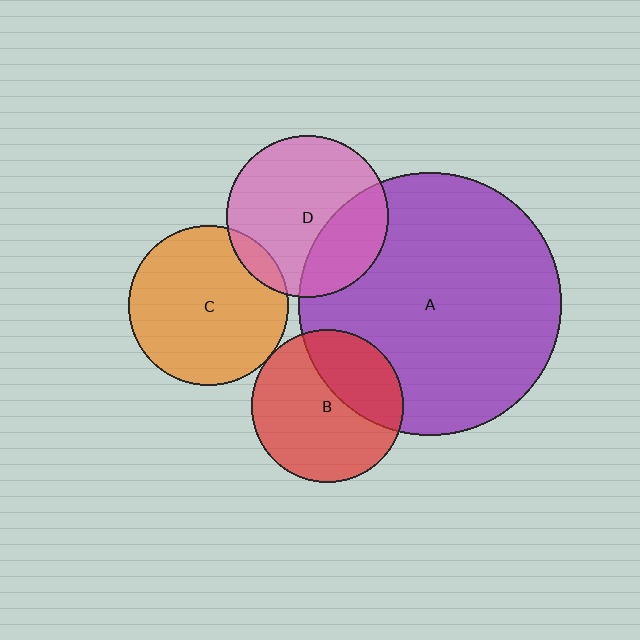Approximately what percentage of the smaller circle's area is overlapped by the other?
Approximately 35%.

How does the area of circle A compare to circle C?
Approximately 2.7 times.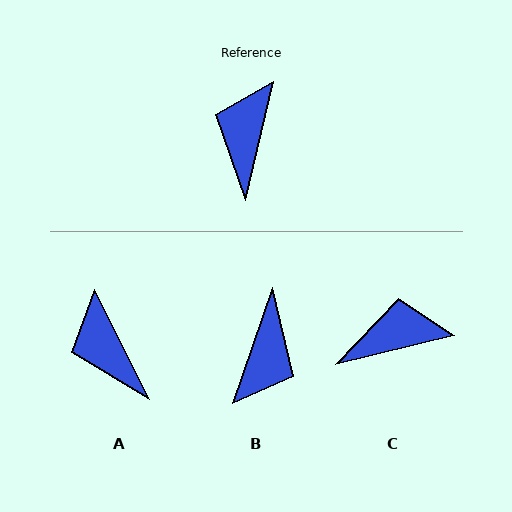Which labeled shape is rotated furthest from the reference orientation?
B, about 175 degrees away.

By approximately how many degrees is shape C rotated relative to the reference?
Approximately 63 degrees clockwise.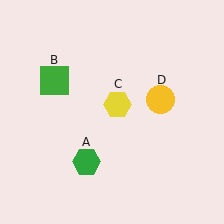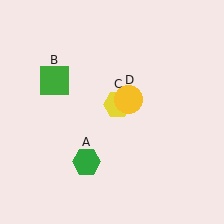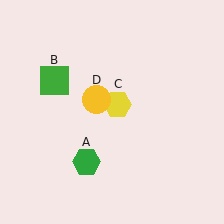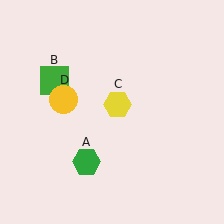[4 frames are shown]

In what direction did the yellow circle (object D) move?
The yellow circle (object D) moved left.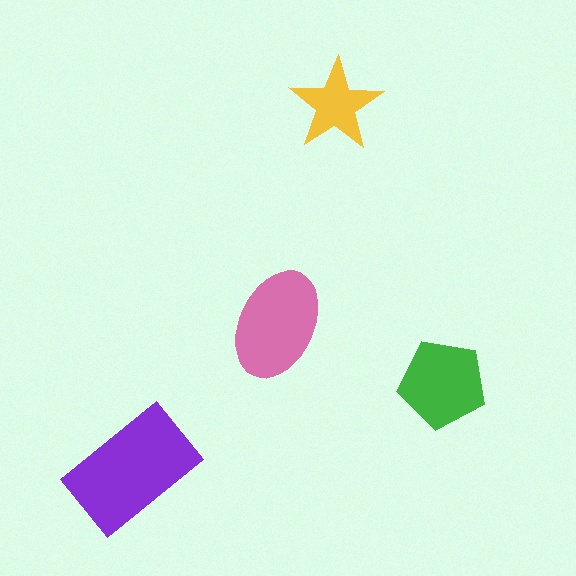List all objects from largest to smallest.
The purple rectangle, the pink ellipse, the green pentagon, the yellow star.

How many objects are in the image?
There are 4 objects in the image.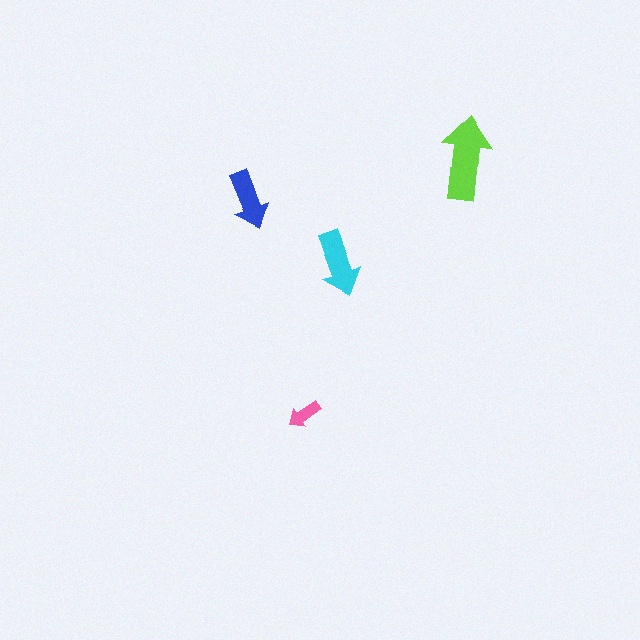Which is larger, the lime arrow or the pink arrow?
The lime one.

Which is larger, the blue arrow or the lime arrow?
The lime one.